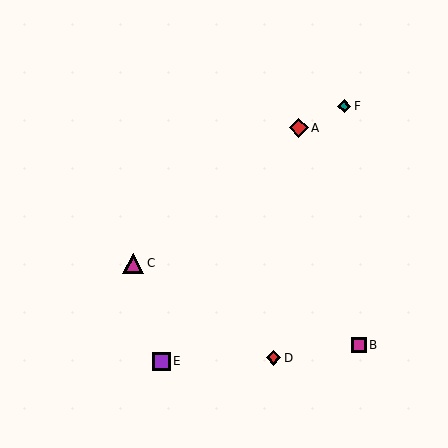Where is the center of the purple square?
The center of the purple square is at (161, 361).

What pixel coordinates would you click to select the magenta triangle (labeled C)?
Click at (133, 263) to select the magenta triangle C.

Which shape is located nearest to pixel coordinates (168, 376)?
The purple square (labeled E) at (161, 361) is nearest to that location.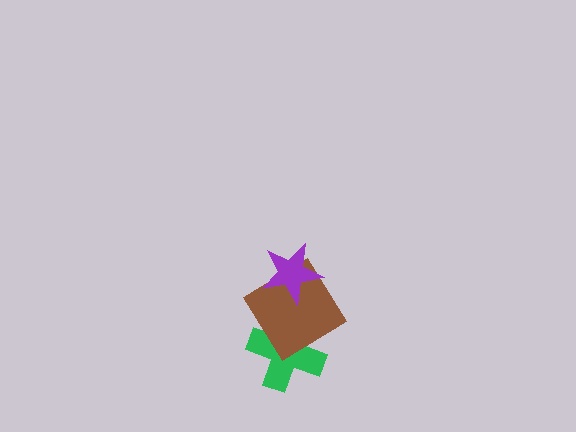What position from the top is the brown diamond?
The brown diamond is 2nd from the top.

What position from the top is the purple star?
The purple star is 1st from the top.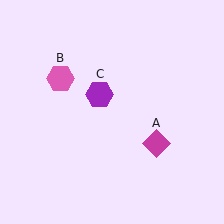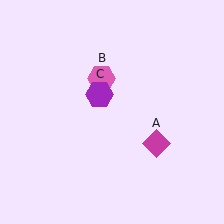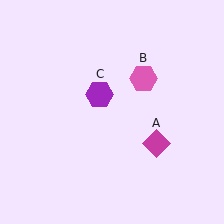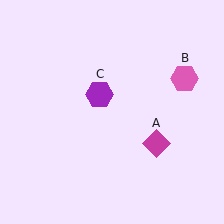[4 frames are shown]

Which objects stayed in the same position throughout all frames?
Magenta diamond (object A) and purple hexagon (object C) remained stationary.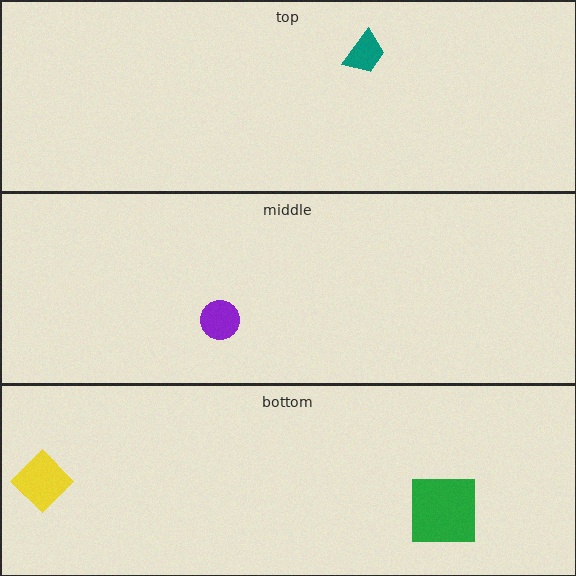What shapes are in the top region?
The teal trapezoid.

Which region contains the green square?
The bottom region.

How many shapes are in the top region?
1.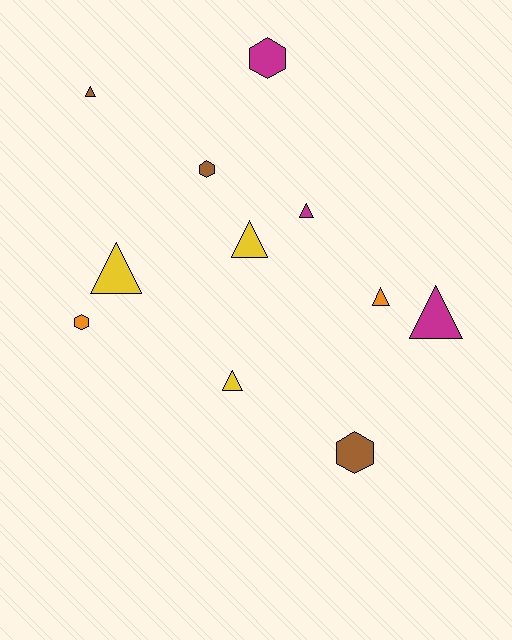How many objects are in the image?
There are 11 objects.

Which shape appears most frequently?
Triangle, with 7 objects.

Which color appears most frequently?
Brown, with 3 objects.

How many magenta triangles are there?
There are 2 magenta triangles.